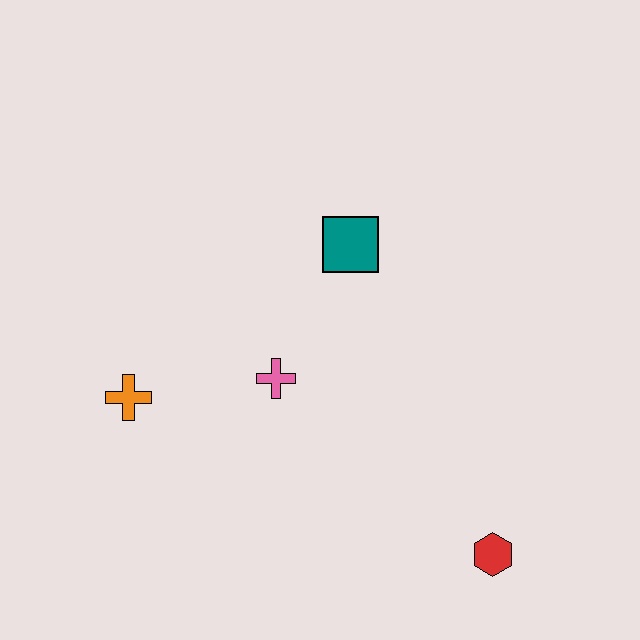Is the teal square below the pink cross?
No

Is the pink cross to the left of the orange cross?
No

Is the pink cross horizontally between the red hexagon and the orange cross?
Yes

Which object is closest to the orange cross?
The pink cross is closest to the orange cross.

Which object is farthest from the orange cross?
The red hexagon is farthest from the orange cross.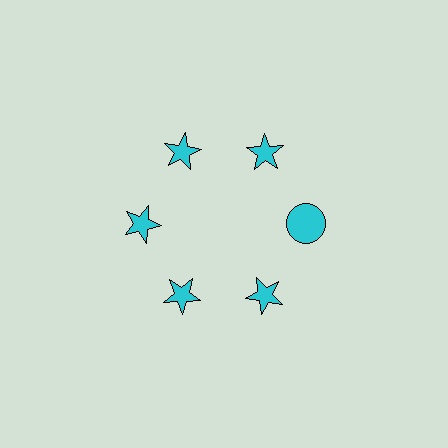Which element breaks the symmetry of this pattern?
The cyan circle at roughly the 3 o'clock position breaks the symmetry. All other shapes are cyan stars.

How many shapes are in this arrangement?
There are 6 shapes arranged in a ring pattern.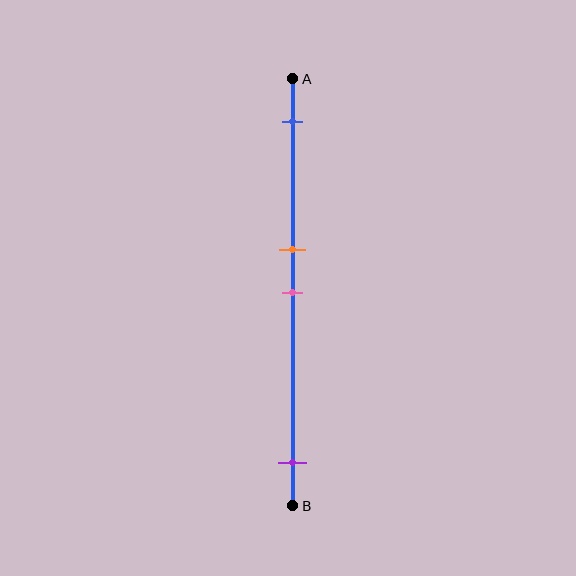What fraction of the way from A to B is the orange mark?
The orange mark is approximately 40% (0.4) of the way from A to B.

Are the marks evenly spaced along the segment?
No, the marks are not evenly spaced.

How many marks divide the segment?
There are 4 marks dividing the segment.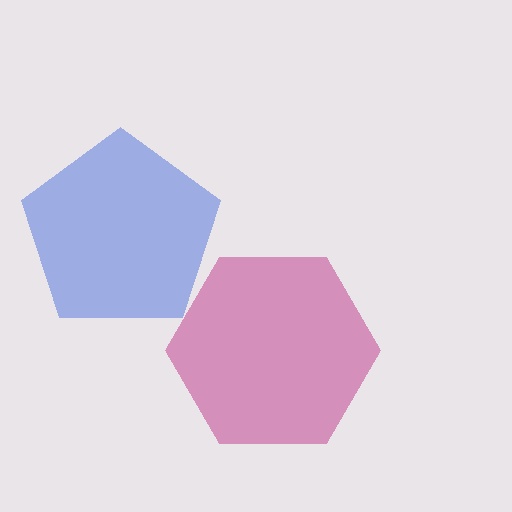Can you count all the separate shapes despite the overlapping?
Yes, there are 2 separate shapes.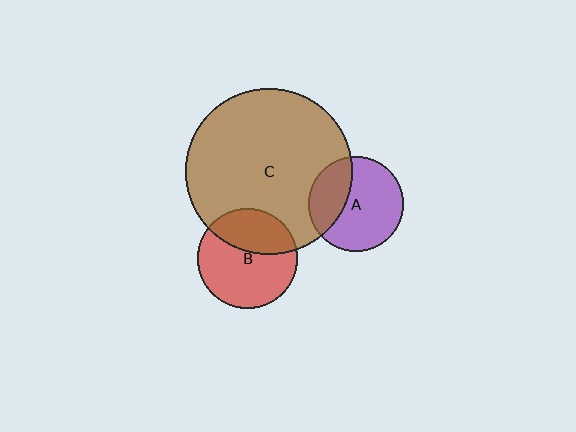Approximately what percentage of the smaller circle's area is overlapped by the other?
Approximately 30%.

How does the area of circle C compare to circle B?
Approximately 2.8 times.